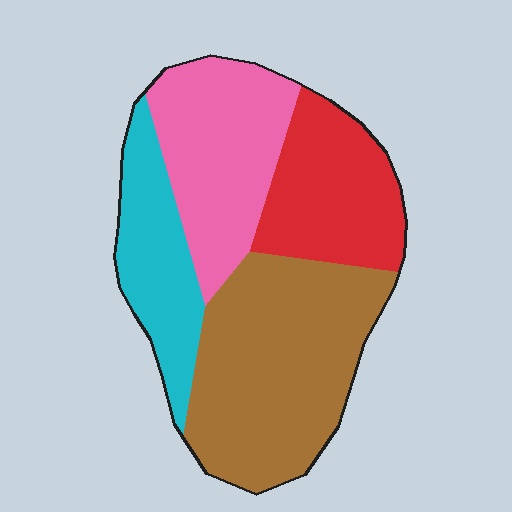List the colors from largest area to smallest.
From largest to smallest: brown, pink, red, cyan.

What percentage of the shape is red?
Red covers about 20% of the shape.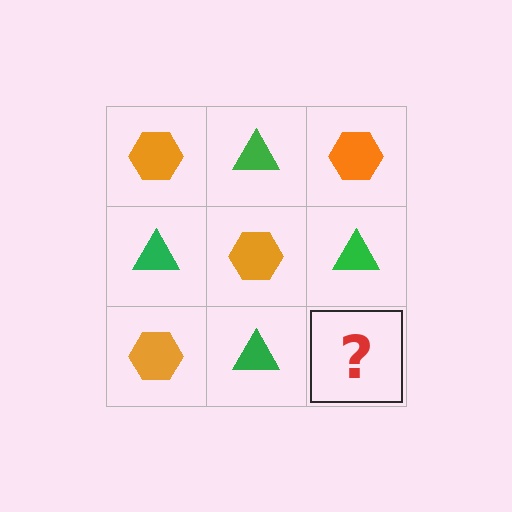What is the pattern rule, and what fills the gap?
The rule is that it alternates orange hexagon and green triangle in a checkerboard pattern. The gap should be filled with an orange hexagon.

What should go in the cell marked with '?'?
The missing cell should contain an orange hexagon.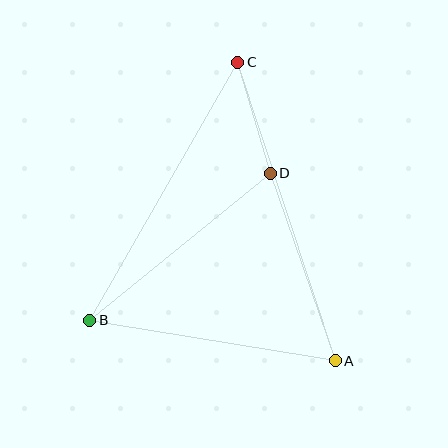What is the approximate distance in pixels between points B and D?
The distance between B and D is approximately 233 pixels.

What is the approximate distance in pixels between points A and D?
The distance between A and D is approximately 199 pixels.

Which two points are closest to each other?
Points C and D are closest to each other.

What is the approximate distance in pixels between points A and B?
The distance between A and B is approximately 249 pixels.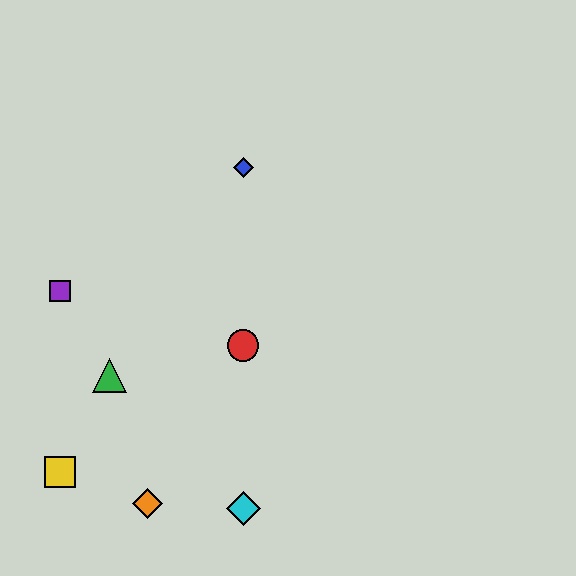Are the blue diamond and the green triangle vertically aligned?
No, the blue diamond is at x≈243 and the green triangle is at x≈109.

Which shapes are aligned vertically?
The red circle, the blue diamond, the cyan diamond are aligned vertically.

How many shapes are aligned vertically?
3 shapes (the red circle, the blue diamond, the cyan diamond) are aligned vertically.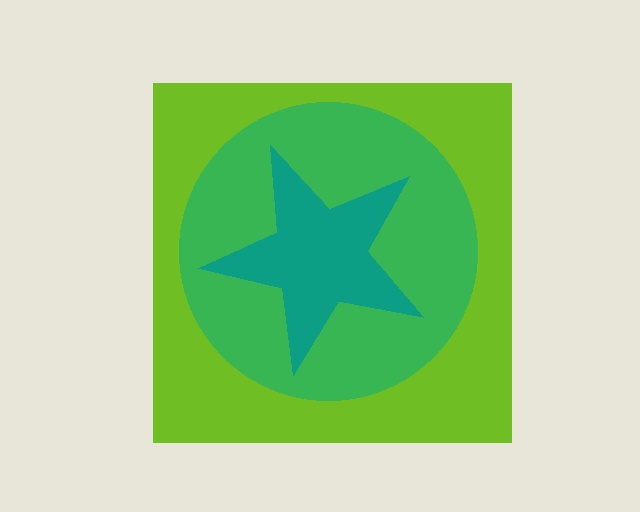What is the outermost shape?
The lime square.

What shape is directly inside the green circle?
The teal star.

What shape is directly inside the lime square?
The green circle.